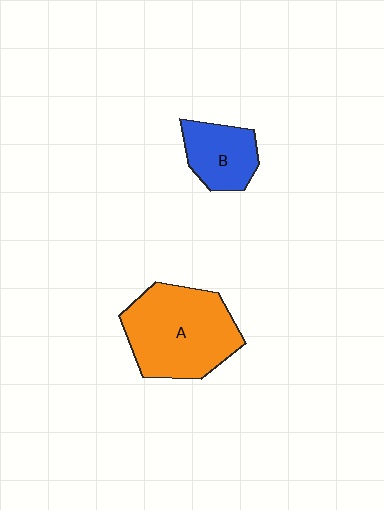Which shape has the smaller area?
Shape B (blue).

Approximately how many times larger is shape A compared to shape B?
Approximately 2.0 times.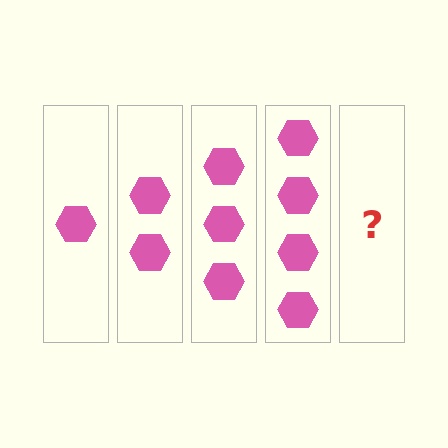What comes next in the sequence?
The next element should be 5 hexagons.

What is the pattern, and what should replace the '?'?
The pattern is that each step adds one more hexagon. The '?' should be 5 hexagons.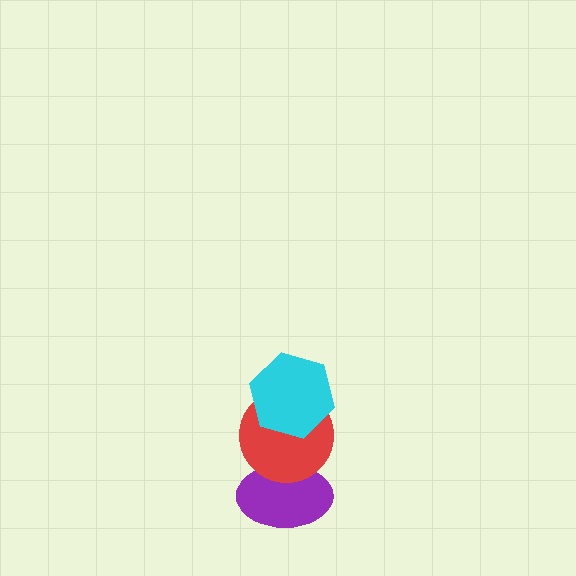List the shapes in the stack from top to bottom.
From top to bottom: the cyan hexagon, the red circle, the purple ellipse.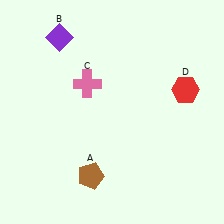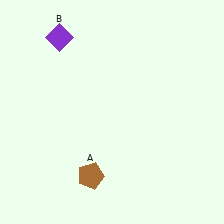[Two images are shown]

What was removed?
The pink cross (C), the red hexagon (D) were removed in Image 2.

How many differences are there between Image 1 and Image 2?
There are 2 differences between the two images.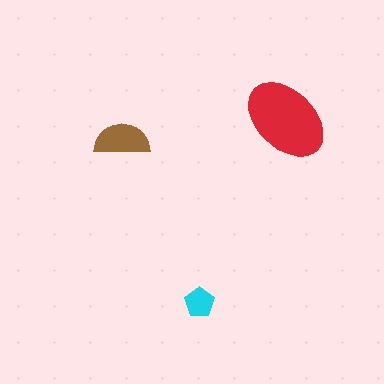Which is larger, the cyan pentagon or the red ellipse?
The red ellipse.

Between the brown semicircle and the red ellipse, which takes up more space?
The red ellipse.